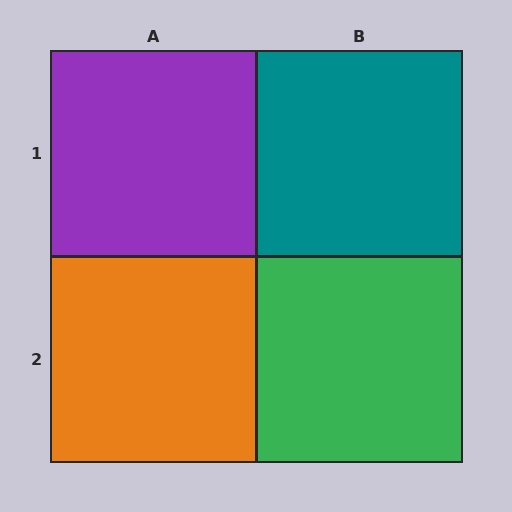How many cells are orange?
1 cell is orange.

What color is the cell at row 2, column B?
Green.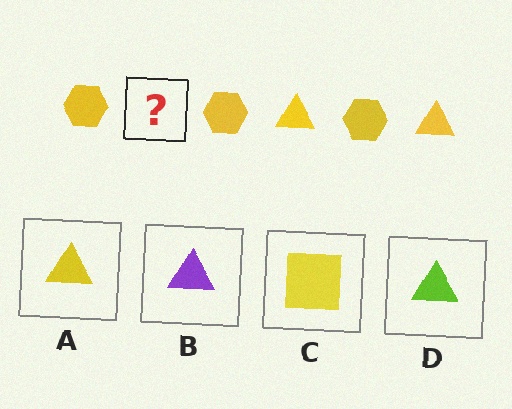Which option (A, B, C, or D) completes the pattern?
A.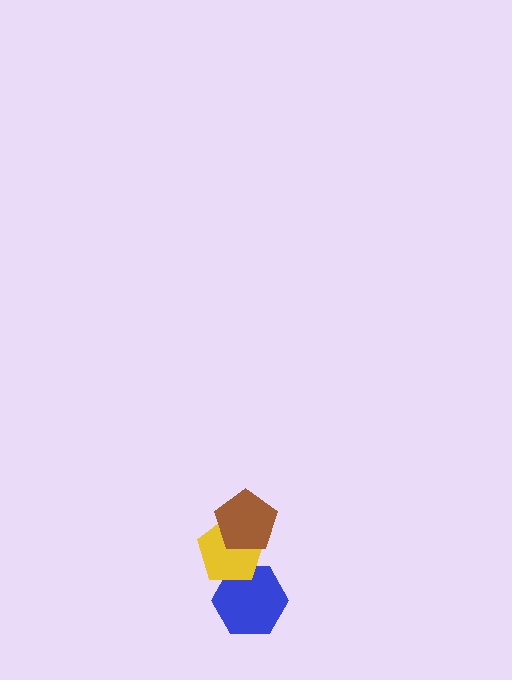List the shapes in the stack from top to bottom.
From top to bottom: the brown pentagon, the yellow pentagon, the blue hexagon.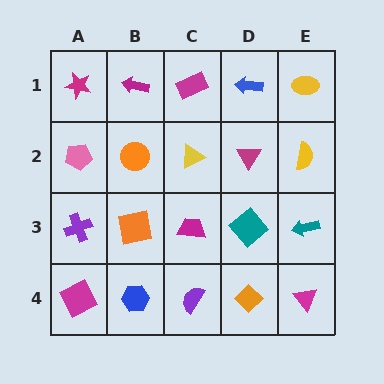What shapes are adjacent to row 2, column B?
A magenta arrow (row 1, column B), an orange square (row 3, column B), a pink pentagon (row 2, column A), a yellow triangle (row 2, column C).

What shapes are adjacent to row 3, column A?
A pink pentagon (row 2, column A), a magenta square (row 4, column A), an orange square (row 3, column B).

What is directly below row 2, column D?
A teal diamond.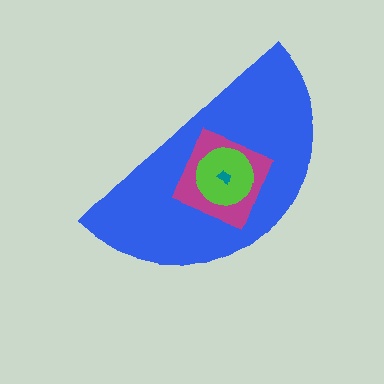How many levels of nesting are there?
4.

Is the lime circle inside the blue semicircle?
Yes.